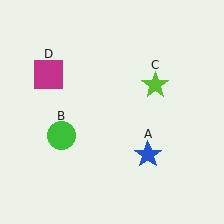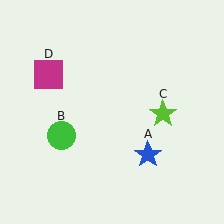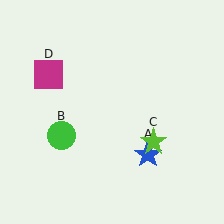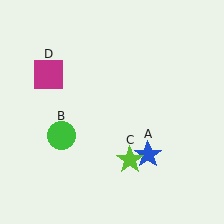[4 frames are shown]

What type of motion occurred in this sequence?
The lime star (object C) rotated clockwise around the center of the scene.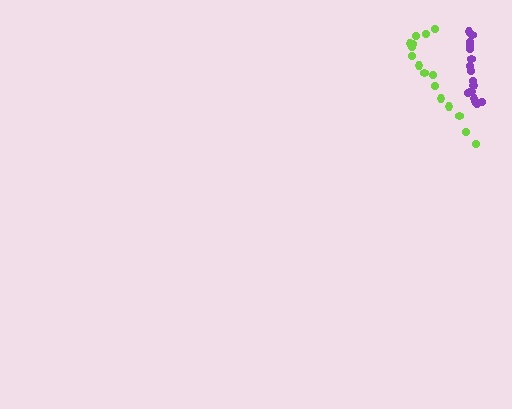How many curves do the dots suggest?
There are 2 distinct paths.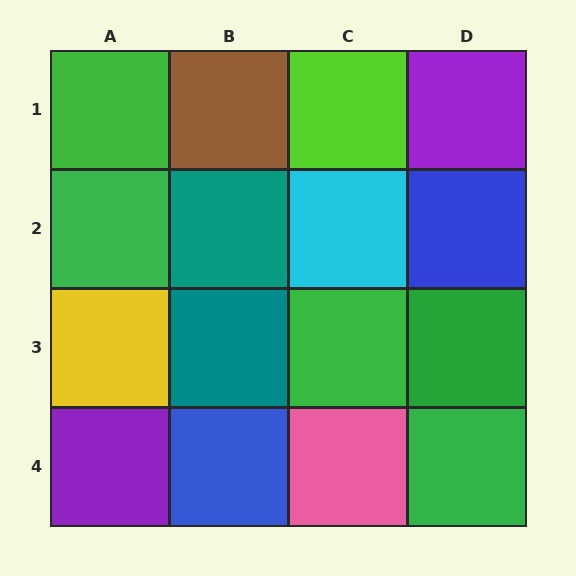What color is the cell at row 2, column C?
Cyan.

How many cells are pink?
1 cell is pink.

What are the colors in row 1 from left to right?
Green, brown, lime, purple.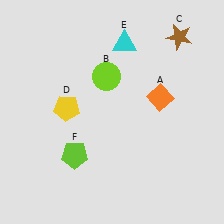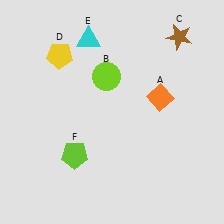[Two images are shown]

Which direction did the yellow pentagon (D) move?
The yellow pentagon (D) moved up.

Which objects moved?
The objects that moved are: the yellow pentagon (D), the cyan triangle (E).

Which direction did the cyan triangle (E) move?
The cyan triangle (E) moved left.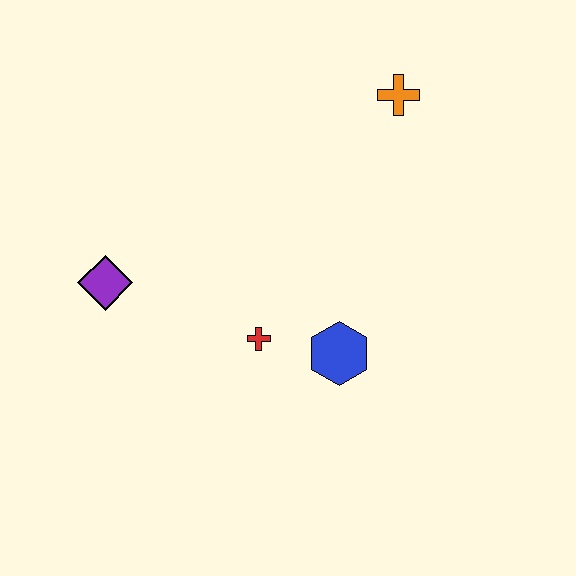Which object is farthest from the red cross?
The orange cross is farthest from the red cross.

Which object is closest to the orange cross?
The blue hexagon is closest to the orange cross.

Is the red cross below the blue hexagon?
No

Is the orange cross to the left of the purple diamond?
No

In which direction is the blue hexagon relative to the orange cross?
The blue hexagon is below the orange cross.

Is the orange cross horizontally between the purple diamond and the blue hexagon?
No